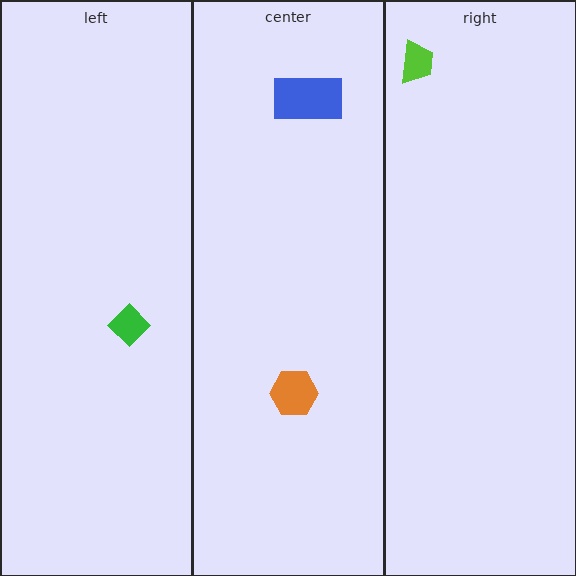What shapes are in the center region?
The orange hexagon, the blue rectangle.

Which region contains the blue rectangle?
The center region.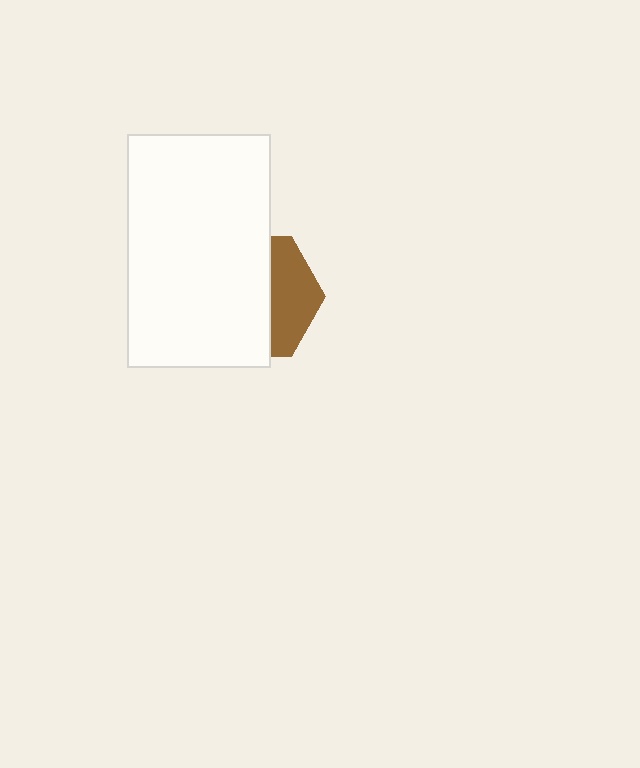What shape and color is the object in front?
The object in front is a white rectangle.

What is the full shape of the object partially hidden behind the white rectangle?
The partially hidden object is a brown hexagon.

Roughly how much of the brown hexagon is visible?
A small part of it is visible (roughly 36%).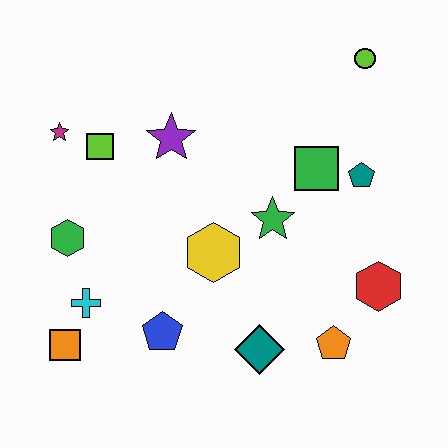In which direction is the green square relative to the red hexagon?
The green square is above the red hexagon.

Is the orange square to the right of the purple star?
No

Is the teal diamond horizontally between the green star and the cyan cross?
Yes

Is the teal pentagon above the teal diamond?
Yes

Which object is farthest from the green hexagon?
The lime circle is farthest from the green hexagon.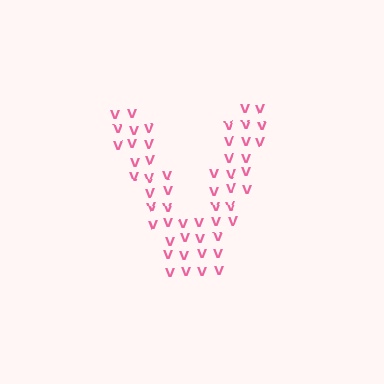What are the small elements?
The small elements are letter V's.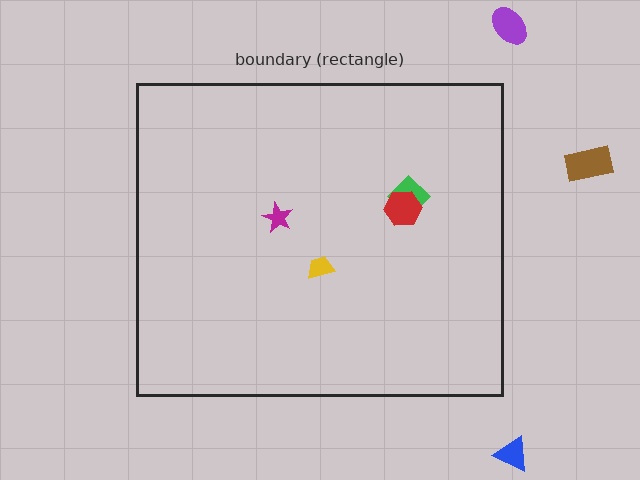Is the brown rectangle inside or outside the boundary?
Outside.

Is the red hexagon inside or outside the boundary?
Inside.